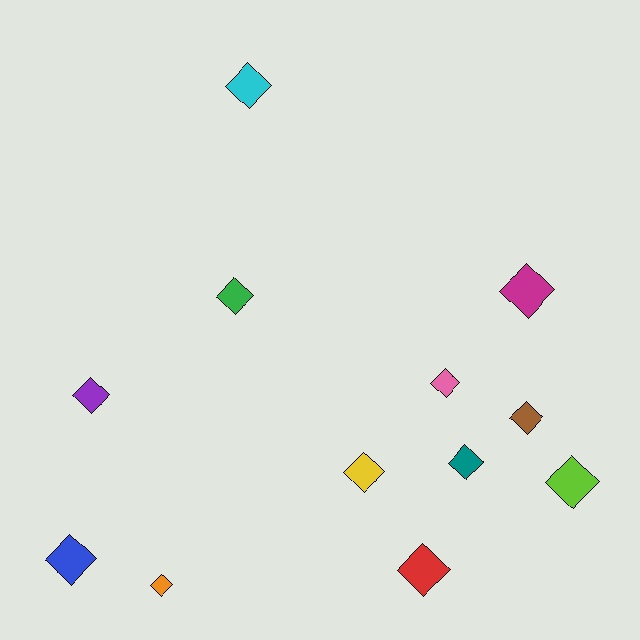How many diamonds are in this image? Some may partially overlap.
There are 12 diamonds.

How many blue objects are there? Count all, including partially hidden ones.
There is 1 blue object.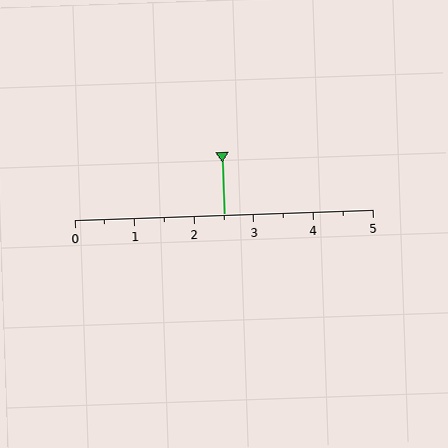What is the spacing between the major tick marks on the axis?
The major ticks are spaced 1 apart.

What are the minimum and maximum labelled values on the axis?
The axis runs from 0 to 5.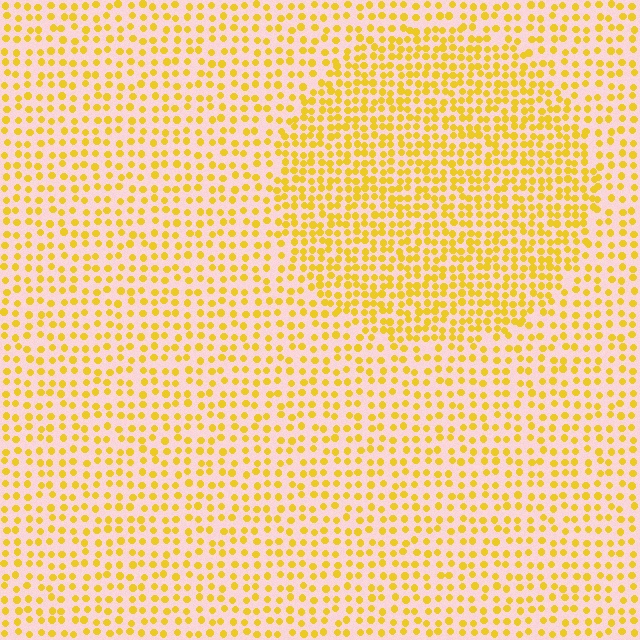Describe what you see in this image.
The image contains small yellow elements arranged at two different densities. A circle-shaped region is visible where the elements are more densely packed than the surrounding area.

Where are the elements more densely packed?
The elements are more densely packed inside the circle boundary.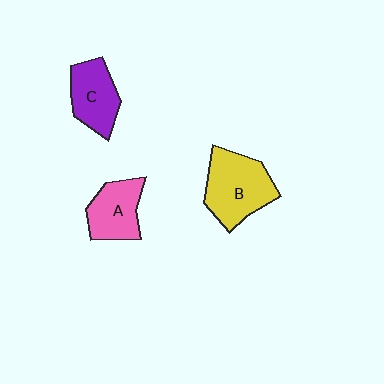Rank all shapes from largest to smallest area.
From largest to smallest: B (yellow), A (pink), C (purple).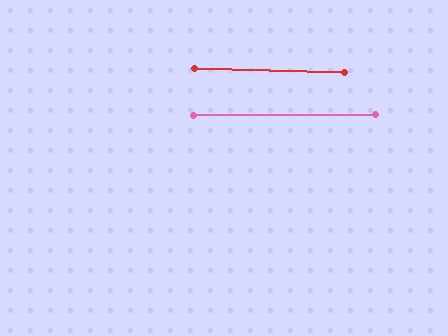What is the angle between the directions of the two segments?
Approximately 2 degrees.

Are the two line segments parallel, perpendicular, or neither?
Parallel — their directions differ by only 1.9°.